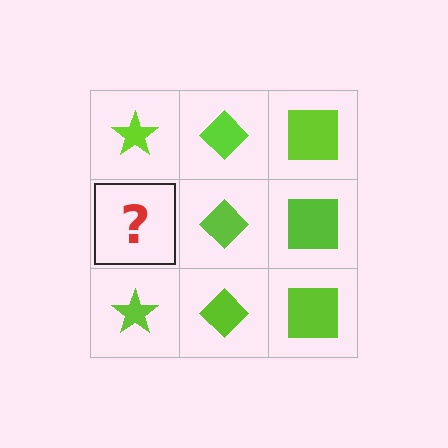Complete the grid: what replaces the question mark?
The question mark should be replaced with a lime star.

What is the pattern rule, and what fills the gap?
The rule is that each column has a consistent shape. The gap should be filled with a lime star.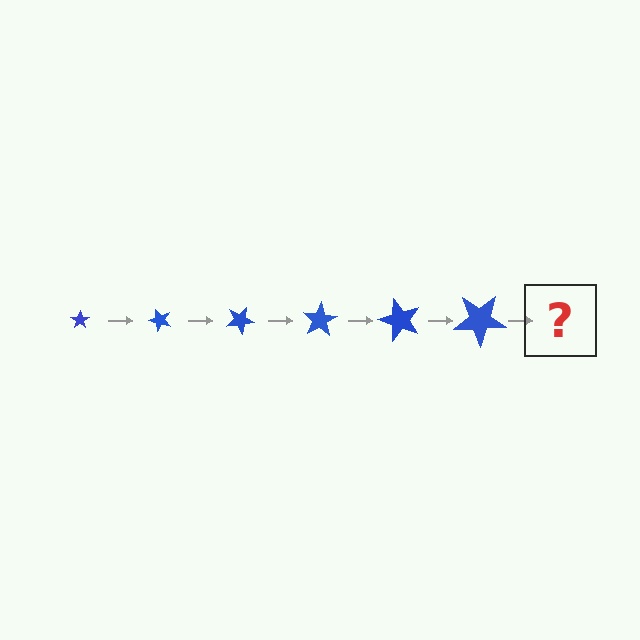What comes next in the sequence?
The next element should be a star, larger than the previous one and rotated 300 degrees from the start.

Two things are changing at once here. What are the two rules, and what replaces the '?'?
The two rules are that the star grows larger each step and it rotates 50 degrees each step. The '?' should be a star, larger than the previous one and rotated 300 degrees from the start.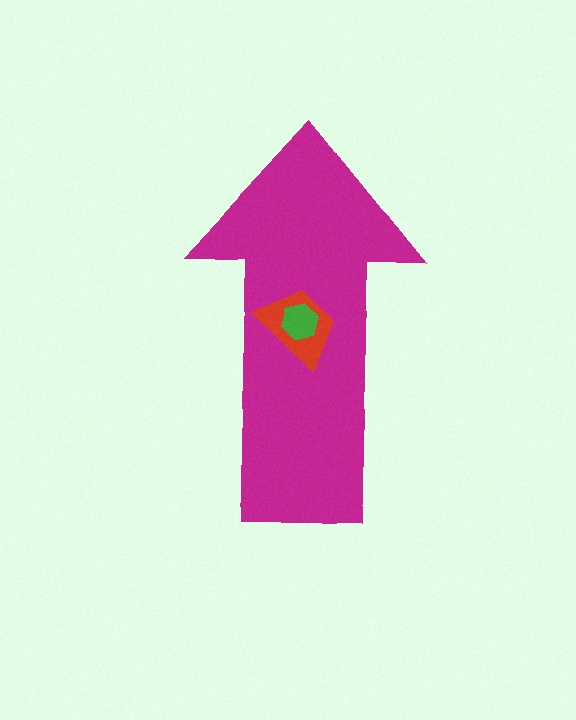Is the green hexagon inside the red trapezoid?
Yes.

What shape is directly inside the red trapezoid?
The green hexagon.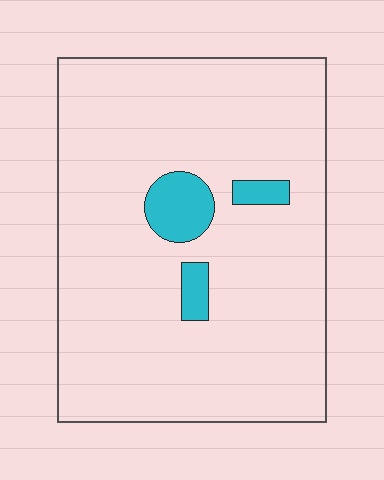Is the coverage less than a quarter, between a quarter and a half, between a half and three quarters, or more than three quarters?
Less than a quarter.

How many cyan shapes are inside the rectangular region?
3.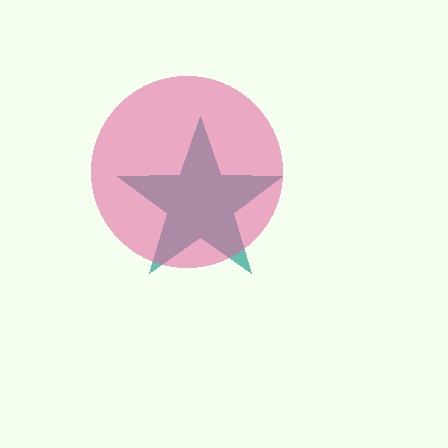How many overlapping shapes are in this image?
There are 2 overlapping shapes in the image.